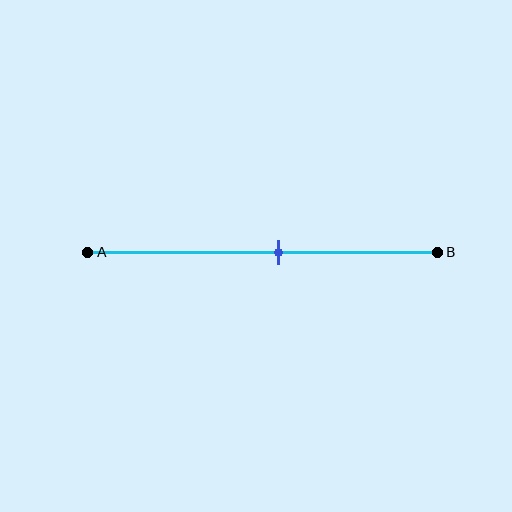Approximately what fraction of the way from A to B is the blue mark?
The blue mark is approximately 55% of the way from A to B.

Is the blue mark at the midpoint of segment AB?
No, the mark is at about 55% from A, not at the 50% midpoint.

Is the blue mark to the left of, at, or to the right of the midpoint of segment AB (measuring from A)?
The blue mark is to the right of the midpoint of segment AB.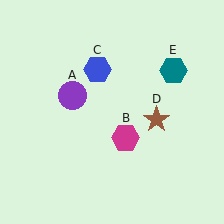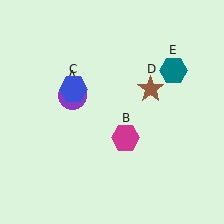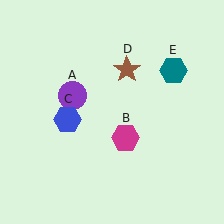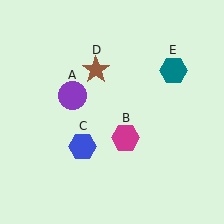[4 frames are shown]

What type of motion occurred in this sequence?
The blue hexagon (object C), brown star (object D) rotated counterclockwise around the center of the scene.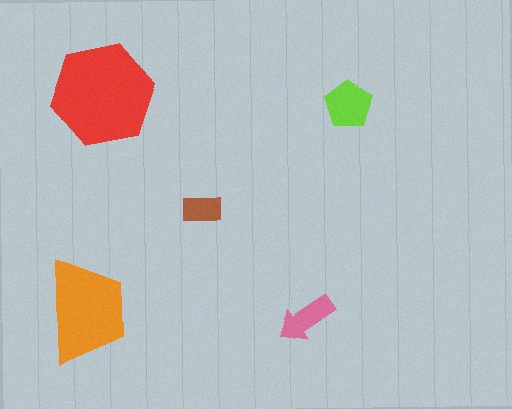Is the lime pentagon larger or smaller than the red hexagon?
Smaller.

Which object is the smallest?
The brown rectangle.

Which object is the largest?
The red hexagon.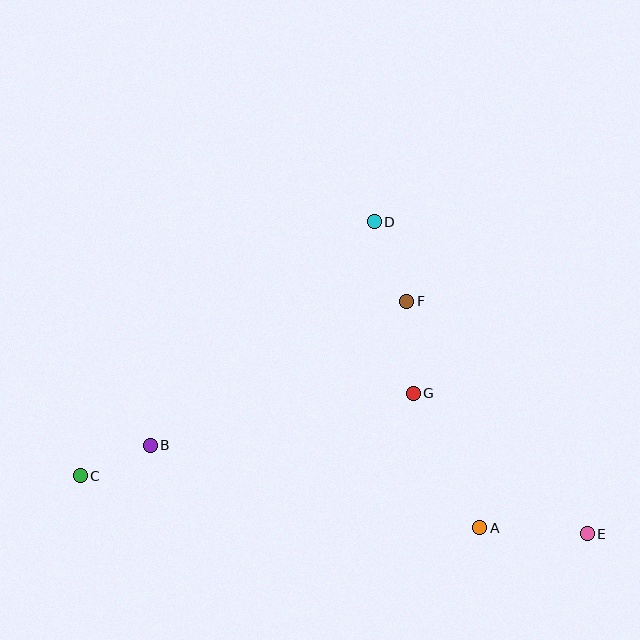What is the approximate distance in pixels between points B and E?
The distance between B and E is approximately 446 pixels.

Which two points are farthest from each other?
Points C and E are farthest from each other.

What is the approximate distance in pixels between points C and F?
The distance between C and F is approximately 370 pixels.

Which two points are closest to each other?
Points B and C are closest to each other.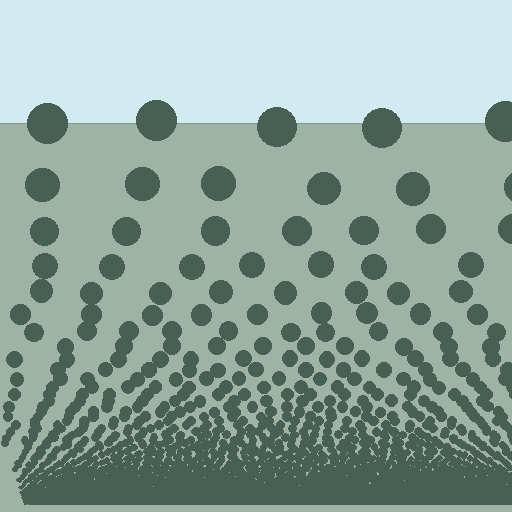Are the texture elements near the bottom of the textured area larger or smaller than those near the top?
Smaller. The gradient is inverted — elements near the bottom are smaller and denser.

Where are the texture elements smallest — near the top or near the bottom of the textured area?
Near the bottom.